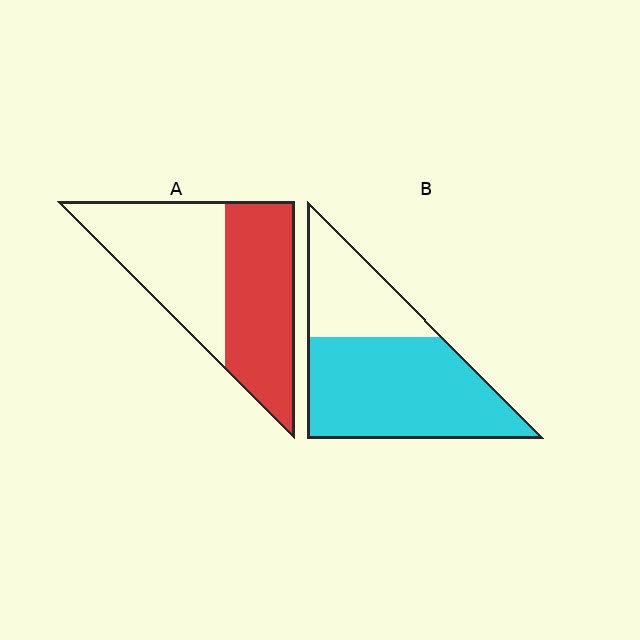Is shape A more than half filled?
Roughly half.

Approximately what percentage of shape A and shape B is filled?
A is approximately 50% and B is approximately 65%.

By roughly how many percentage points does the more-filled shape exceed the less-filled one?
By roughly 15 percentage points (B over A).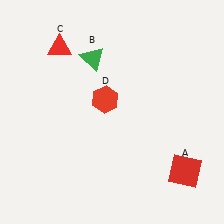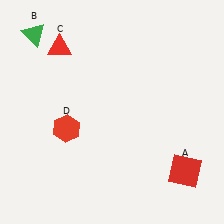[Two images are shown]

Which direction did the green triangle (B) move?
The green triangle (B) moved left.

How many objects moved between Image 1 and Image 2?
2 objects moved between the two images.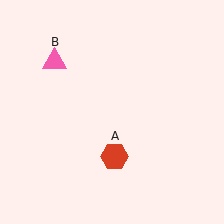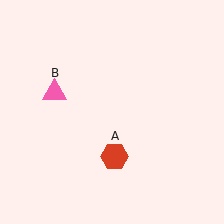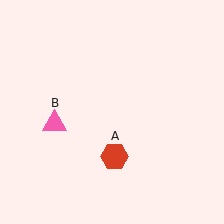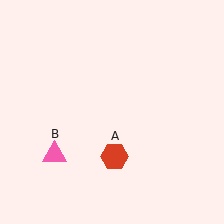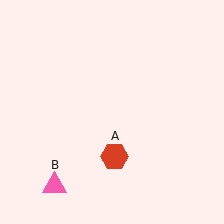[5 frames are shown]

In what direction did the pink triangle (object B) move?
The pink triangle (object B) moved down.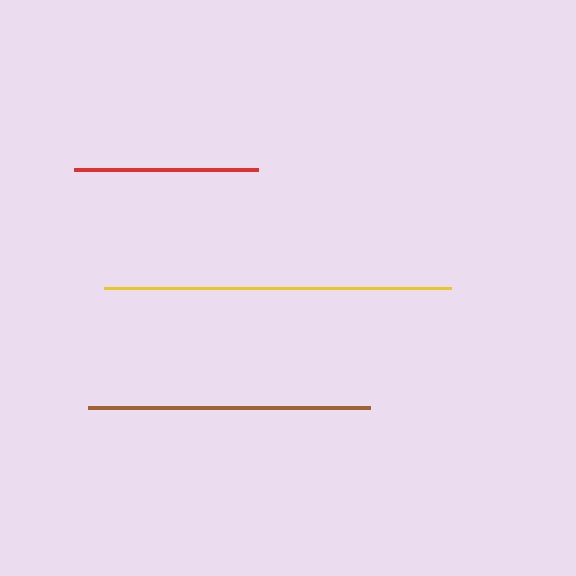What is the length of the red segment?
The red segment is approximately 184 pixels long.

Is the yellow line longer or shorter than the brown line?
The yellow line is longer than the brown line.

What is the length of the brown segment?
The brown segment is approximately 281 pixels long.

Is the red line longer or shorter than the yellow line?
The yellow line is longer than the red line.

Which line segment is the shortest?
The red line is the shortest at approximately 184 pixels.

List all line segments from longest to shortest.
From longest to shortest: yellow, brown, red.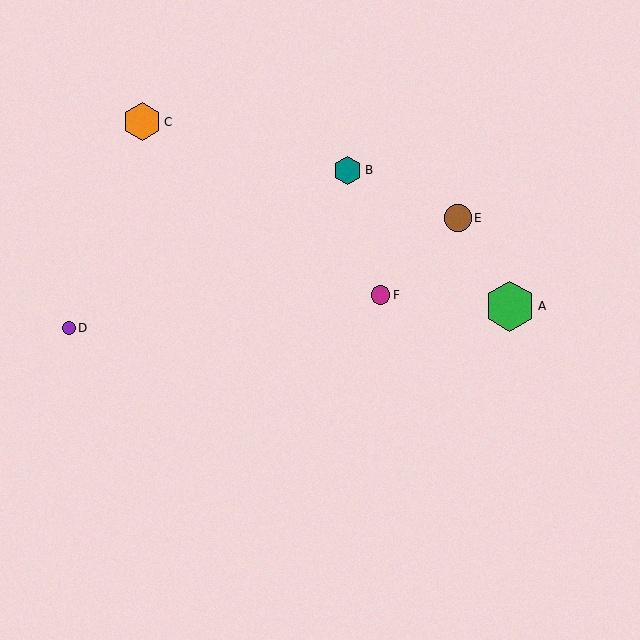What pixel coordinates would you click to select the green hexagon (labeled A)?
Click at (510, 306) to select the green hexagon A.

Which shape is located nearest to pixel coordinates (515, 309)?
The green hexagon (labeled A) at (510, 306) is nearest to that location.